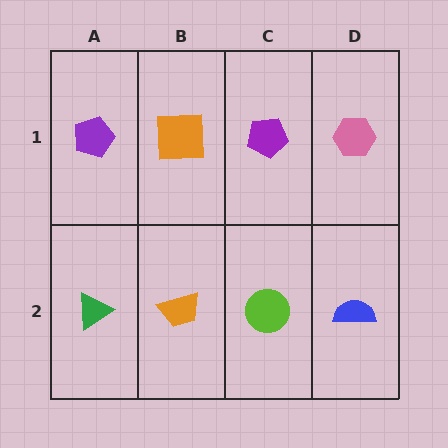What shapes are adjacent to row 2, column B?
An orange square (row 1, column B), a green triangle (row 2, column A), a lime circle (row 2, column C).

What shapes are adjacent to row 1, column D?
A blue semicircle (row 2, column D), a purple pentagon (row 1, column C).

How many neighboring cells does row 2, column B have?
3.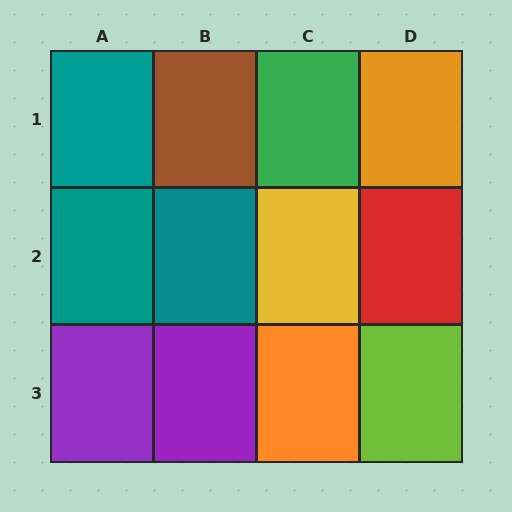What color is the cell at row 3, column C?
Orange.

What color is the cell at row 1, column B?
Brown.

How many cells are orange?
2 cells are orange.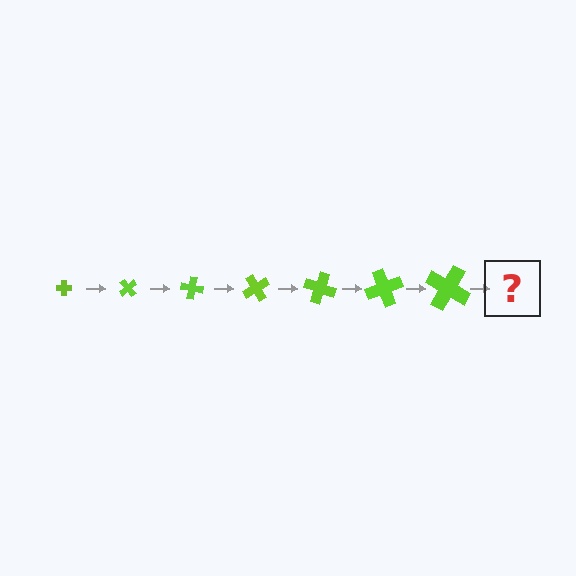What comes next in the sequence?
The next element should be a cross, larger than the previous one and rotated 350 degrees from the start.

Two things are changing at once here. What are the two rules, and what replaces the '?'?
The two rules are that the cross grows larger each step and it rotates 50 degrees each step. The '?' should be a cross, larger than the previous one and rotated 350 degrees from the start.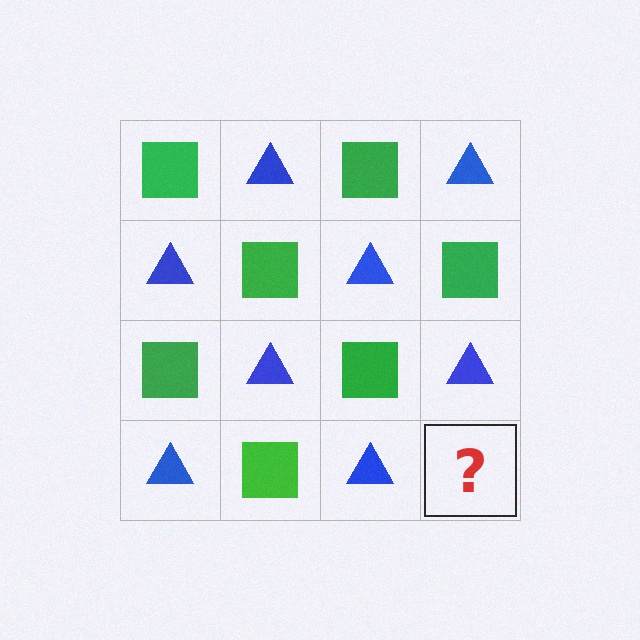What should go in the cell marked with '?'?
The missing cell should contain a green square.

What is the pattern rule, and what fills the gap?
The rule is that it alternates green square and blue triangle in a checkerboard pattern. The gap should be filled with a green square.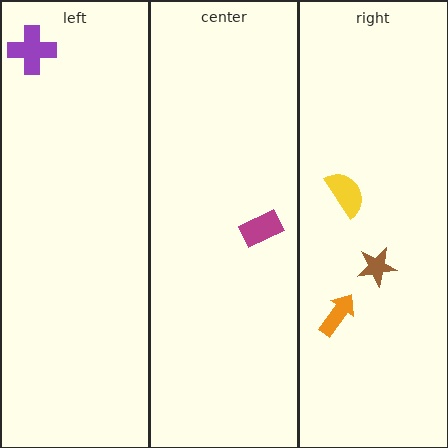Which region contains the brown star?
The right region.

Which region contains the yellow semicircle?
The right region.